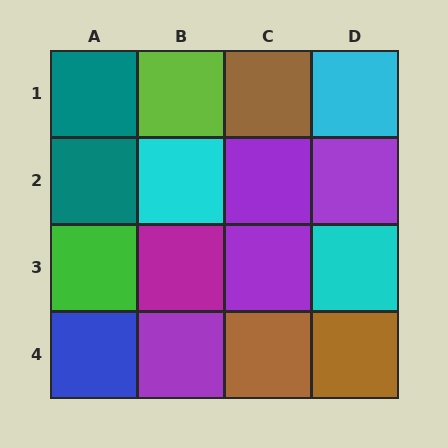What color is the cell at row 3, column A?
Green.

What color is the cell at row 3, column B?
Magenta.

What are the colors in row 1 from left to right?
Teal, lime, brown, cyan.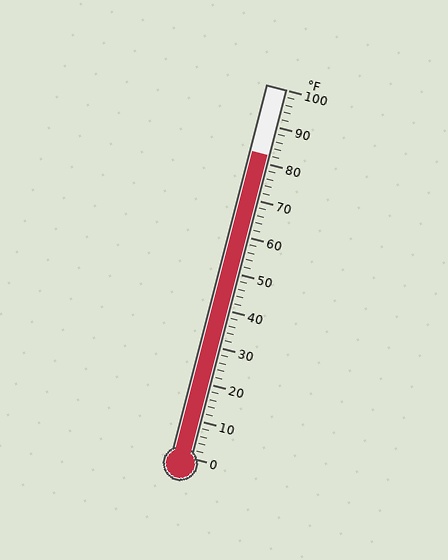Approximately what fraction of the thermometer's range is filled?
The thermometer is filled to approximately 80% of its range.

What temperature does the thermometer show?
The thermometer shows approximately 82°F.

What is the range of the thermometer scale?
The thermometer scale ranges from 0°F to 100°F.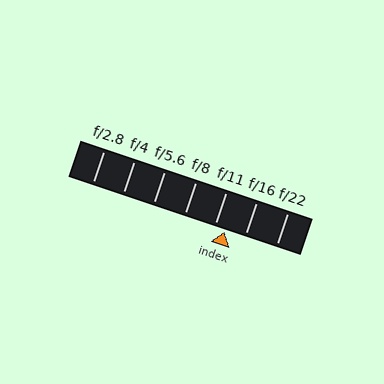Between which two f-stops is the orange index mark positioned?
The index mark is between f/11 and f/16.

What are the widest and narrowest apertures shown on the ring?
The widest aperture shown is f/2.8 and the narrowest is f/22.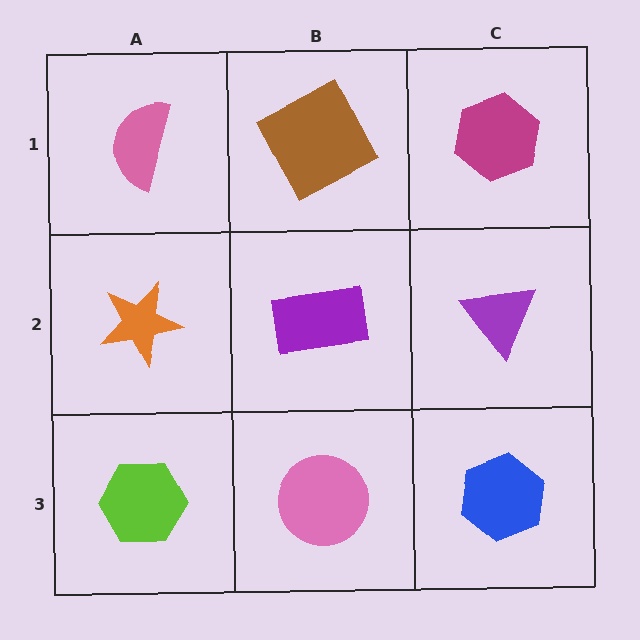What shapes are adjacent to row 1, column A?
An orange star (row 2, column A), a brown square (row 1, column B).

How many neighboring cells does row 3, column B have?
3.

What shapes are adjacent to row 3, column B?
A purple rectangle (row 2, column B), a lime hexagon (row 3, column A), a blue hexagon (row 3, column C).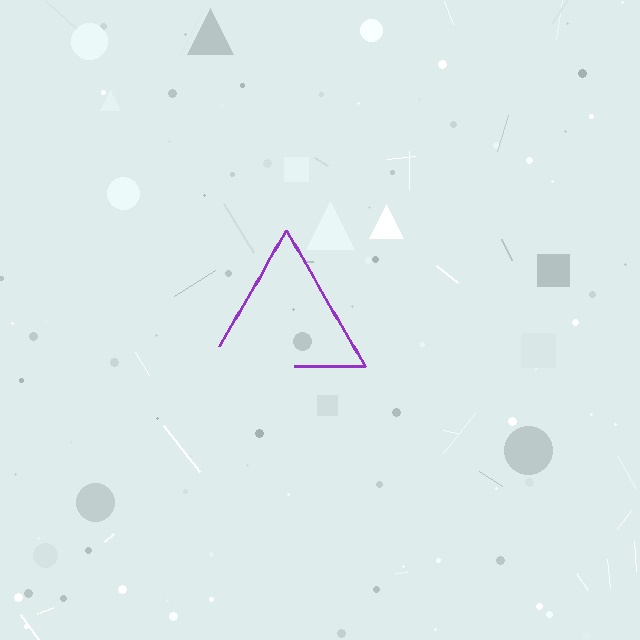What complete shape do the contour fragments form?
The contour fragments form a triangle.